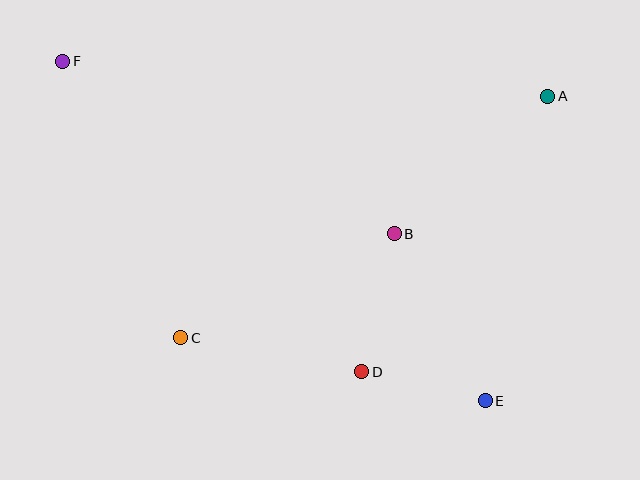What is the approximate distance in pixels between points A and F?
The distance between A and F is approximately 486 pixels.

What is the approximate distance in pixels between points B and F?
The distance between B and F is approximately 374 pixels.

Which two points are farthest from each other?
Points E and F are farthest from each other.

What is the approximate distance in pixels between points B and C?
The distance between B and C is approximately 237 pixels.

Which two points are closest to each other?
Points D and E are closest to each other.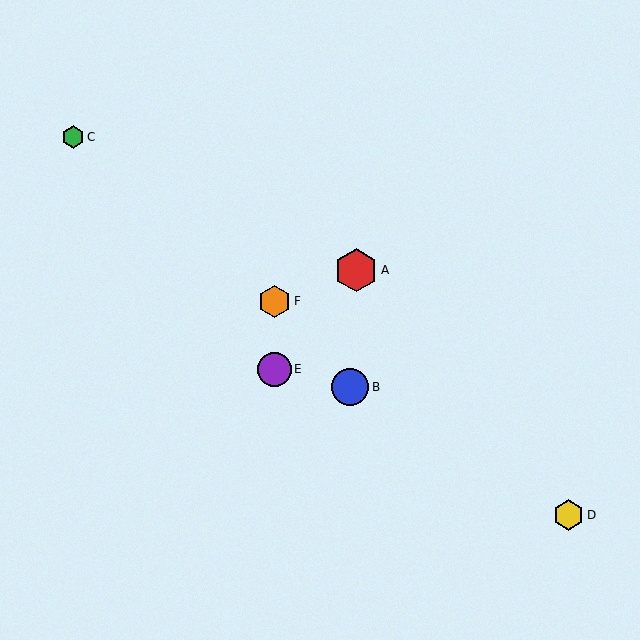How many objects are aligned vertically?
2 objects (E, F) are aligned vertically.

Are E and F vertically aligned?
Yes, both are at x≈275.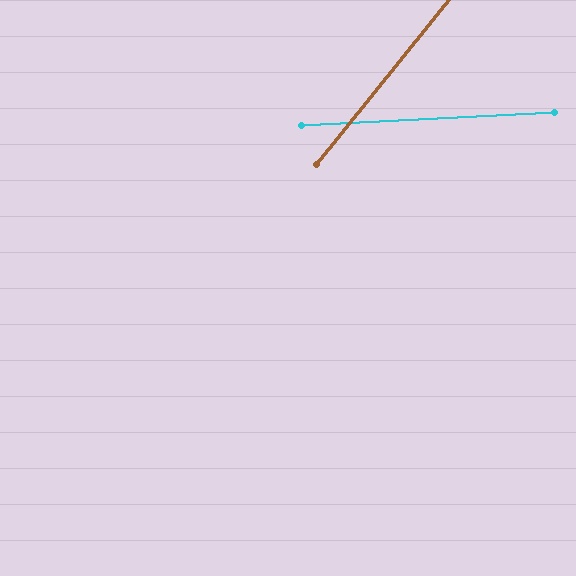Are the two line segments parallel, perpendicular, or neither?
Neither parallel nor perpendicular — they differ by about 48°.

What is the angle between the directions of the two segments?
Approximately 48 degrees.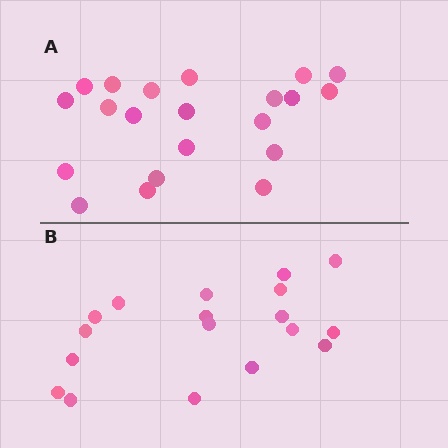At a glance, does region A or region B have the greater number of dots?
Region A (the top region) has more dots.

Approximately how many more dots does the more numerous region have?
Region A has just a few more — roughly 2 or 3 more dots than region B.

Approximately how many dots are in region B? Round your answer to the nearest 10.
About 20 dots. (The exact count is 18, which rounds to 20.)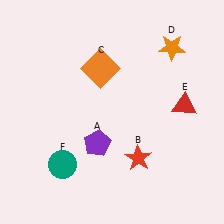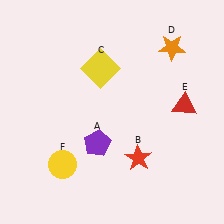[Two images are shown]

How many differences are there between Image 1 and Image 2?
There are 2 differences between the two images.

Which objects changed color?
C changed from orange to yellow. F changed from teal to yellow.